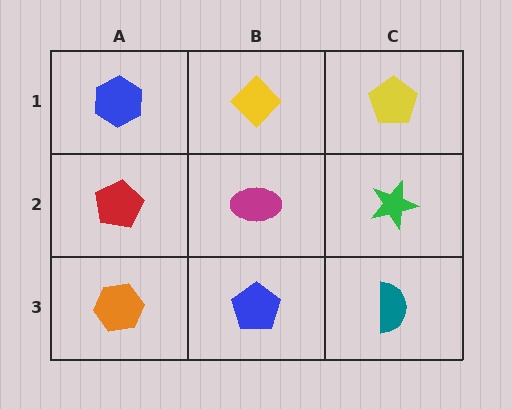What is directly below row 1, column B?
A magenta ellipse.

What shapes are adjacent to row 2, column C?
A yellow pentagon (row 1, column C), a teal semicircle (row 3, column C), a magenta ellipse (row 2, column B).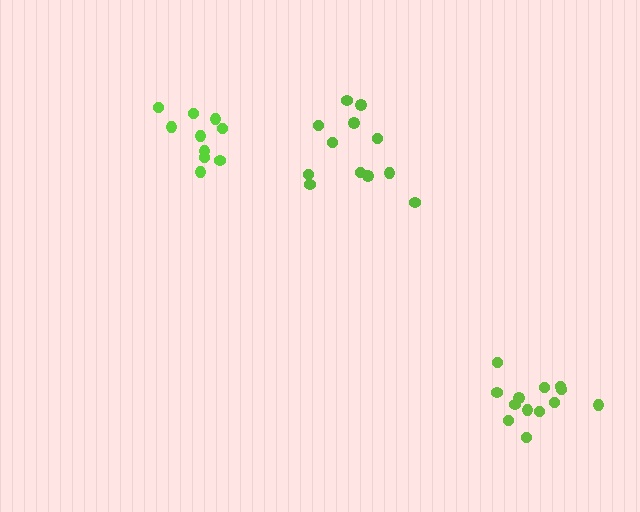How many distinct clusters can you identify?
There are 3 distinct clusters.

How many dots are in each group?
Group 1: 12 dots, Group 2: 10 dots, Group 3: 13 dots (35 total).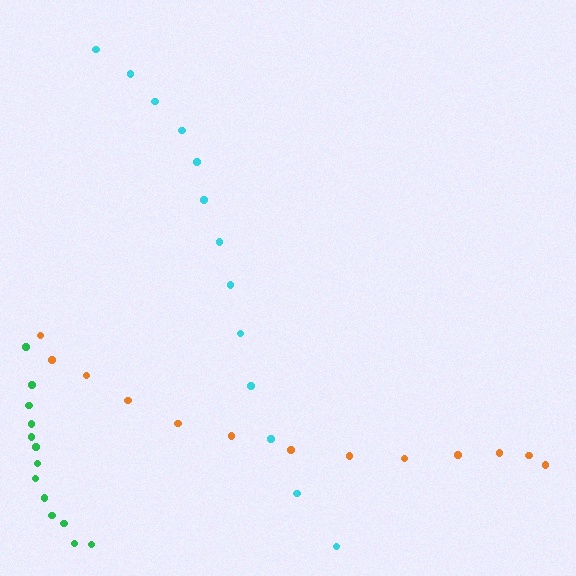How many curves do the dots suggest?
There are 3 distinct paths.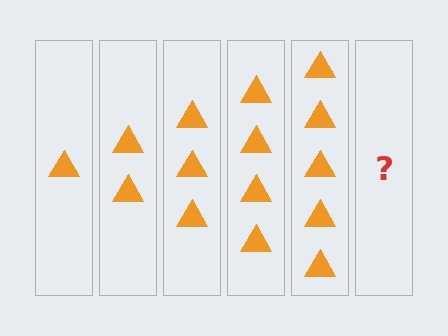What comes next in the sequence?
The next element should be 6 triangles.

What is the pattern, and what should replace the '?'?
The pattern is that each step adds one more triangle. The '?' should be 6 triangles.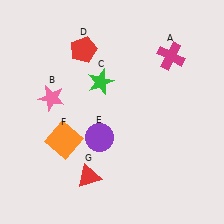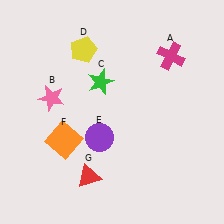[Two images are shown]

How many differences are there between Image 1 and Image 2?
There is 1 difference between the two images.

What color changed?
The pentagon (D) changed from red in Image 1 to yellow in Image 2.